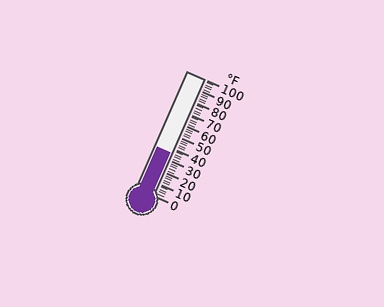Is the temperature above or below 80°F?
The temperature is below 80°F.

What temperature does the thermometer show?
The thermometer shows approximately 36°F.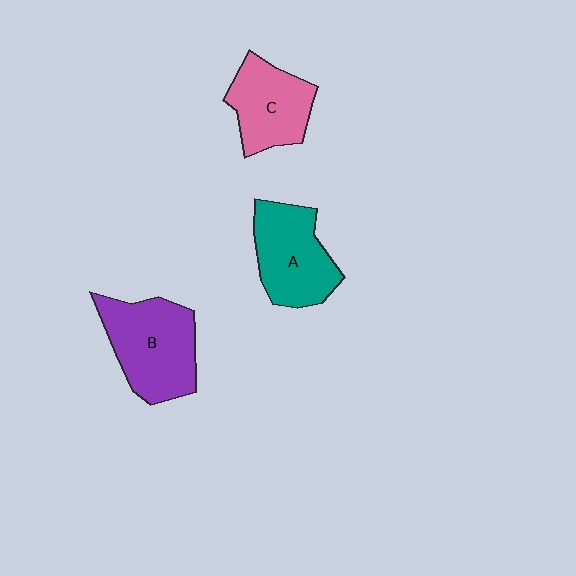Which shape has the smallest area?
Shape C (pink).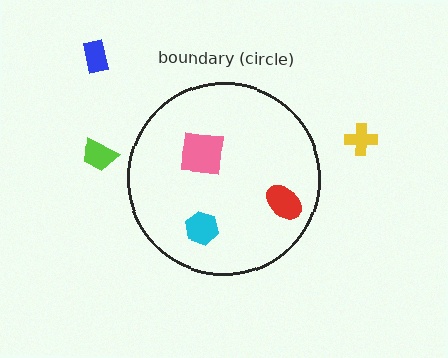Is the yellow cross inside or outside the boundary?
Outside.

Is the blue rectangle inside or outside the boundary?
Outside.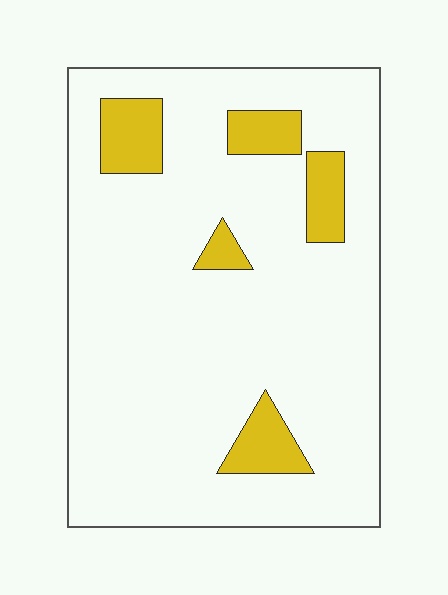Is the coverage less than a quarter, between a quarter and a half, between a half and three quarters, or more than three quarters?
Less than a quarter.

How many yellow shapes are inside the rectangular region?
5.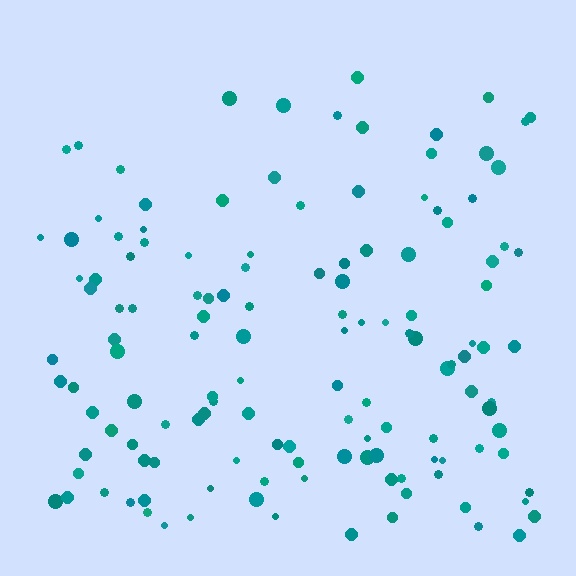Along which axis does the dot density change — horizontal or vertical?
Vertical.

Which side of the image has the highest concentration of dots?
The bottom.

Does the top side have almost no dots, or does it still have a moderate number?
Still a moderate number, just noticeably fewer than the bottom.